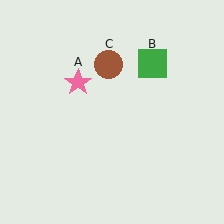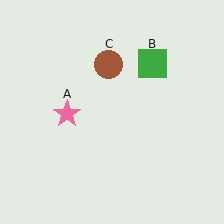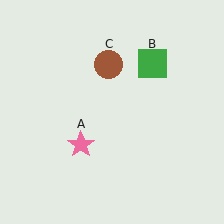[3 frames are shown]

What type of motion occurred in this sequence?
The pink star (object A) rotated counterclockwise around the center of the scene.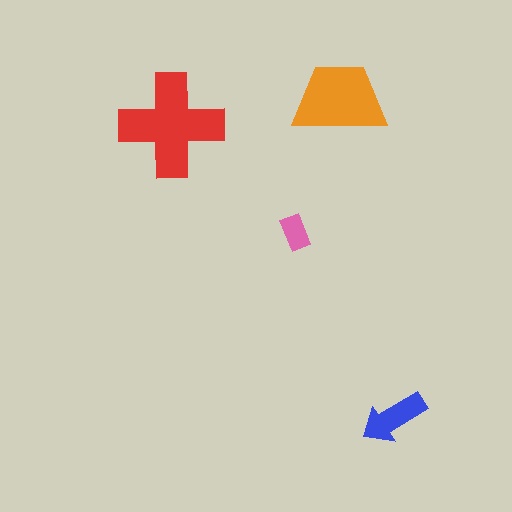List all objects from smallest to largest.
The pink rectangle, the blue arrow, the orange trapezoid, the red cross.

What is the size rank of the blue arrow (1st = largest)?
3rd.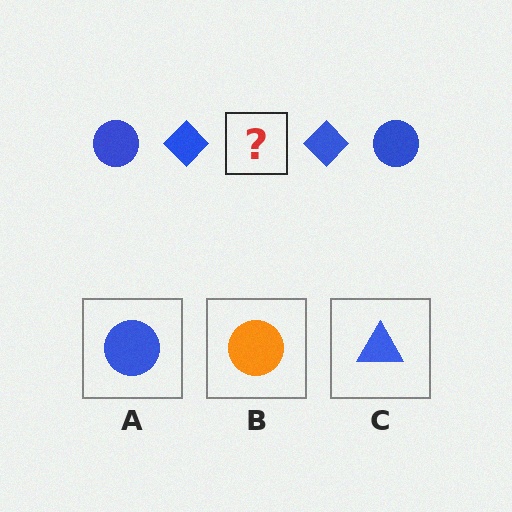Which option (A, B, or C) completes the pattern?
A.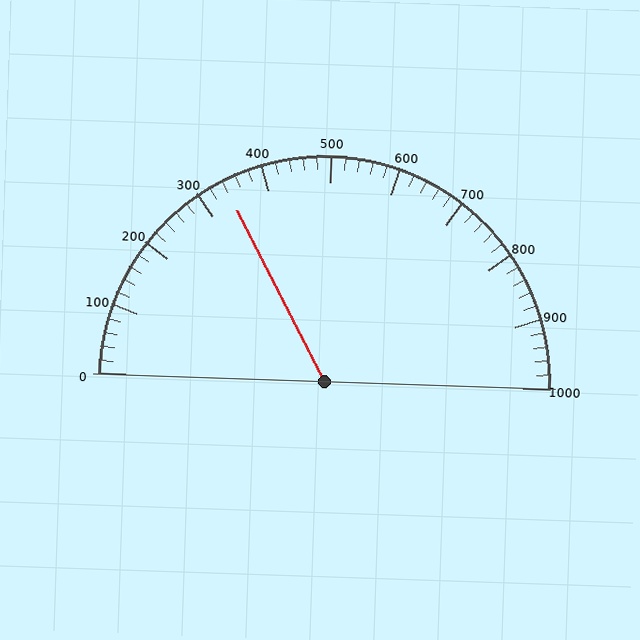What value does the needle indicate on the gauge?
The needle indicates approximately 340.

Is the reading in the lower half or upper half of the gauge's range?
The reading is in the lower half of the range (0 to 1000).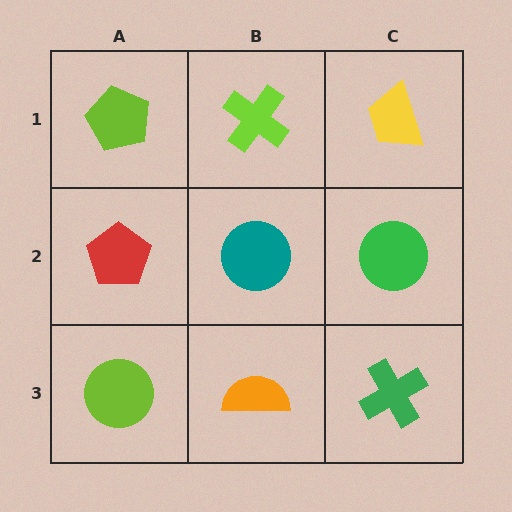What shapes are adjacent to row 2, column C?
A yellow trapezoid (row 1, column C), a green cross (row 3, column C), a teal circle (row 2, column B).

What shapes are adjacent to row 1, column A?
A red pentagon (row 2, column A), a lime cross (row 1, column B).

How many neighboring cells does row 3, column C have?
2.